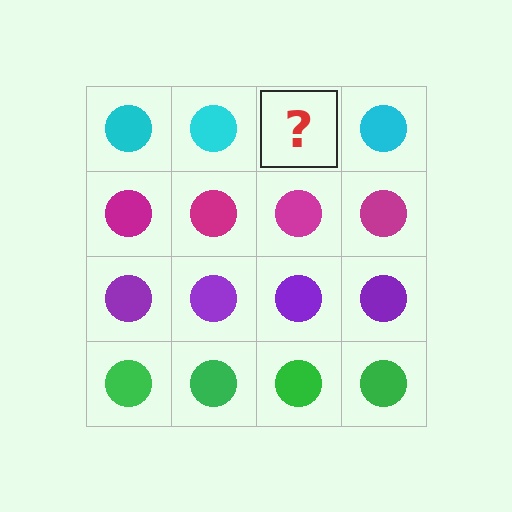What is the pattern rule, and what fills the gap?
The rule is that each row has a consistent color. The gap should be filled with a cyan circle.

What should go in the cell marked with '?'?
The missing cell should contain a cyan circle.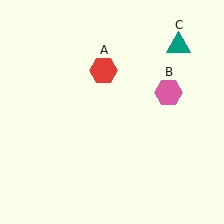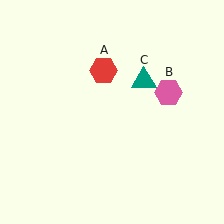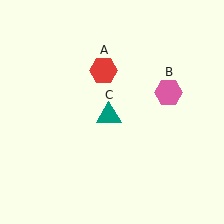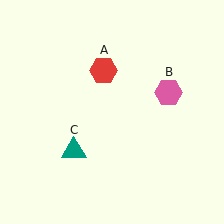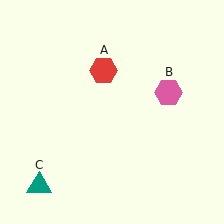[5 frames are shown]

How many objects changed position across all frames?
1 object changed position: teal triangle (object C).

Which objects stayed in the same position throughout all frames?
Red hexagon (object A) and pink hexagon (object B) remained stationary.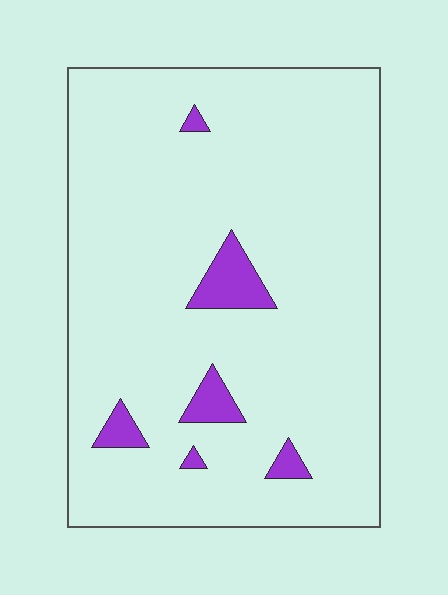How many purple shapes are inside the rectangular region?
6.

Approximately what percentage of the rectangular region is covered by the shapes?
Approximately 5%.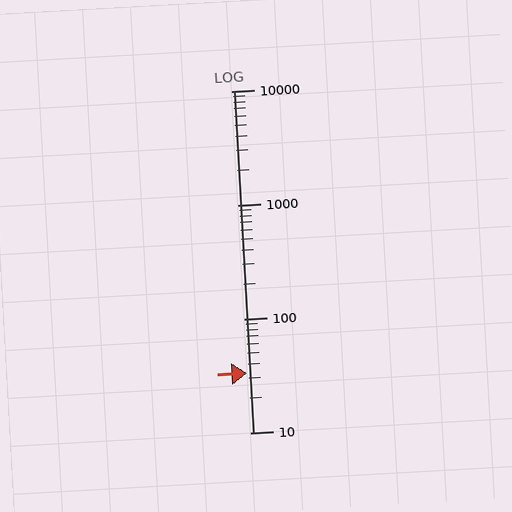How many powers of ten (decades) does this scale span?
The scale spans 3 decades, from 10 to 10000.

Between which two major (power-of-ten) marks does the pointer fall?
The pointer is between 10 and 100.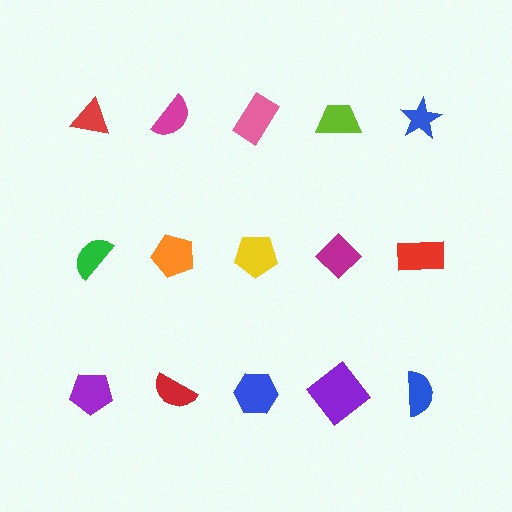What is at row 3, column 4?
A purple diamond.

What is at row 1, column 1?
A red triangle.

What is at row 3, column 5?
A blue semicircle.